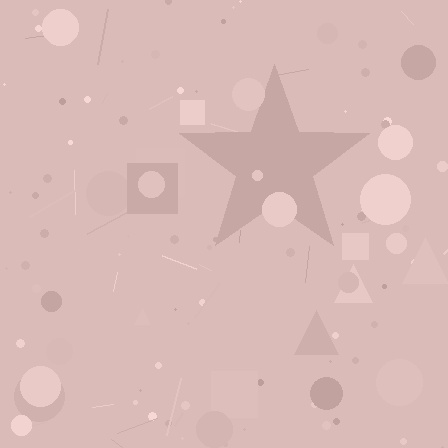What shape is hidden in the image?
A star is hidden in the image.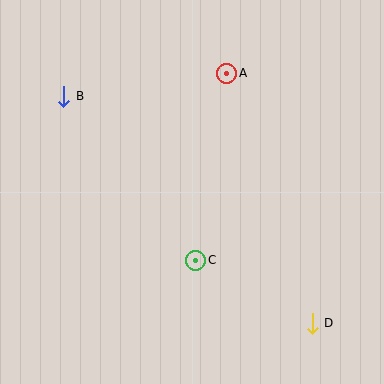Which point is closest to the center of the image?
Point C at (196, 260) is closest to the center.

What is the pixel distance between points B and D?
The distance between B and D is 337 pixels.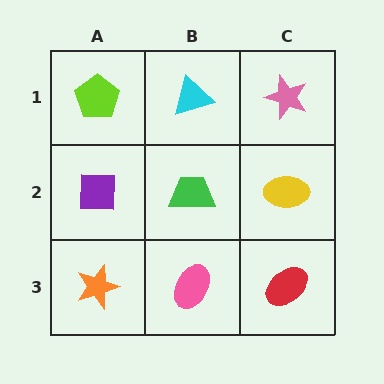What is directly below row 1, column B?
A green trapezoid.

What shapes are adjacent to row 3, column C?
A yellow ellipse (row 2, column C), a pink ellipse (row 3, column B).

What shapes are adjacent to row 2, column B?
A cyan triangle (row 1, column B), a pink ellipse (row 3, column B), a purple square (row 2, column A), a yellow ellipse (row 2, column C).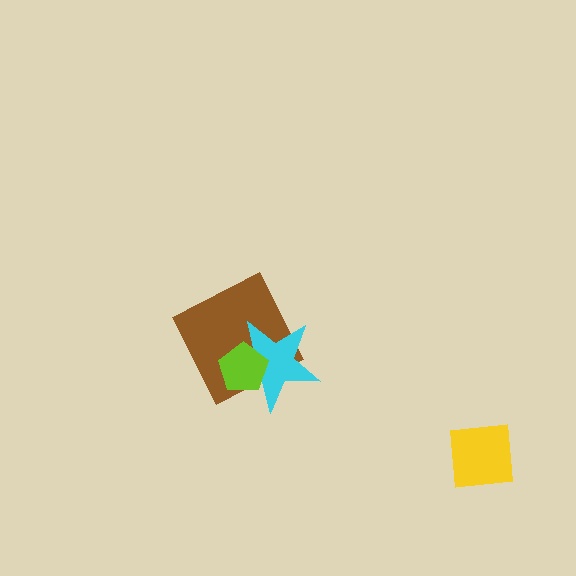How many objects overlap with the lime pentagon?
2 objects overlap with the lime pentagon.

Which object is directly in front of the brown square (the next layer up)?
The cyan star is directly in front of the brown square.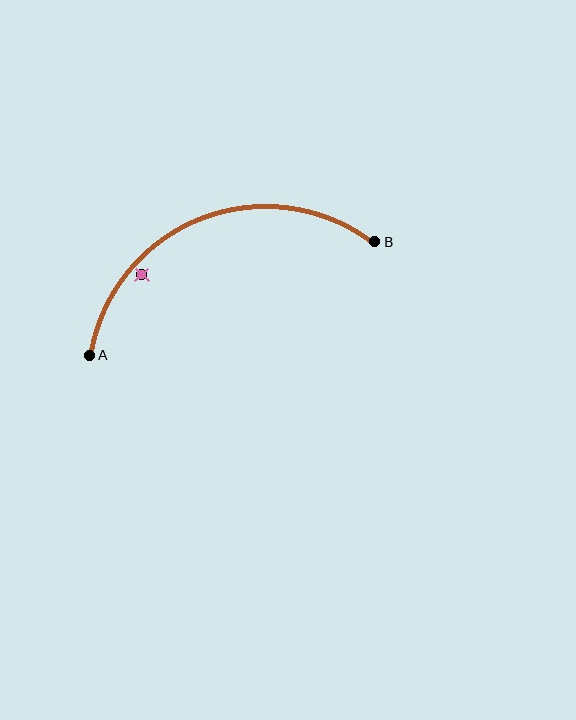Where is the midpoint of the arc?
The arc midpoint is the point on the curve farthest from the straight line joining A and B. It sits above that line.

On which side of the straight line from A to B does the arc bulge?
The arc bulges above the straight line connecting A and B.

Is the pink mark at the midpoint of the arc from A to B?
No — the pink mark does not lie on the arc at all. It sits slightly inside the curve.